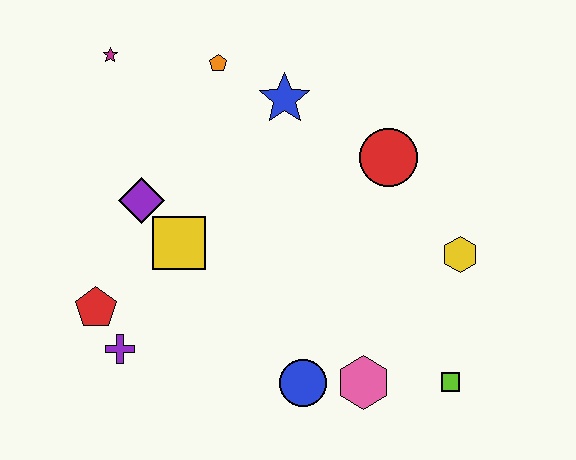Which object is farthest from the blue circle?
The magenta star is farthest from the blue circle.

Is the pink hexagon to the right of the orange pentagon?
Yes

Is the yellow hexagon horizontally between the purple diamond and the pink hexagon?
No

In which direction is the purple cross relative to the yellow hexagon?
The purple cross is to the left of the yellow hexagon.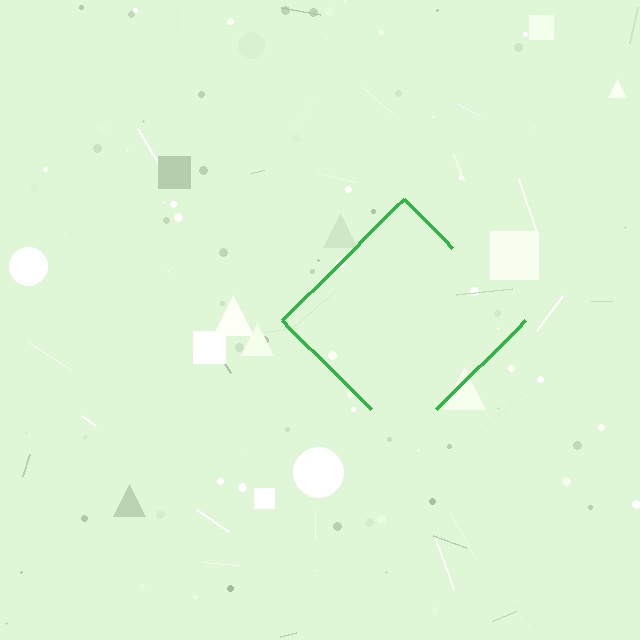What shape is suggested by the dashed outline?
The dashed outline suggests a diamond.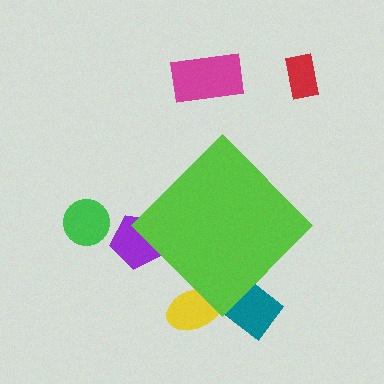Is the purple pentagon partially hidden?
Yes, the purple pentagon is partially hidden behind the lime diamond.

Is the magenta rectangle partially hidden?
No, the magenta rectangle is fully visible.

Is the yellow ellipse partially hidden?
Yes, the yellow ellipse is partially hidden behind the lime diamond.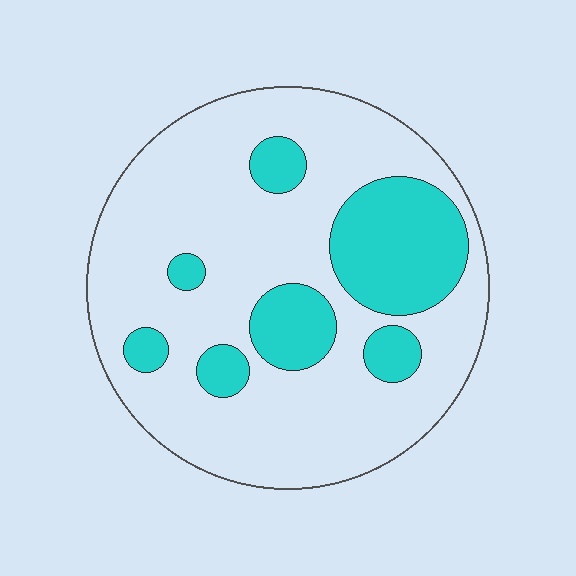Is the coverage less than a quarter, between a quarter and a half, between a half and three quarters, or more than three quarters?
Less than a quarter.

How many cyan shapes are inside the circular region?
7.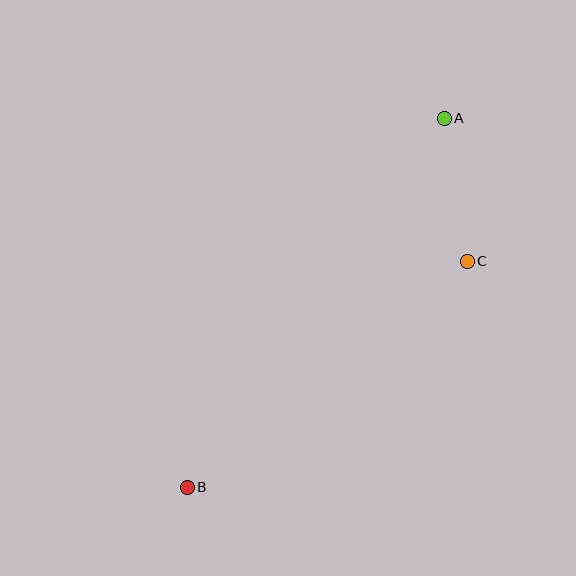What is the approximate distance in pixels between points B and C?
The distance between B and C is approximately 360 pixels.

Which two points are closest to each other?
Points A and C are closest to each other.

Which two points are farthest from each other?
Points A and B are farthest from each other.